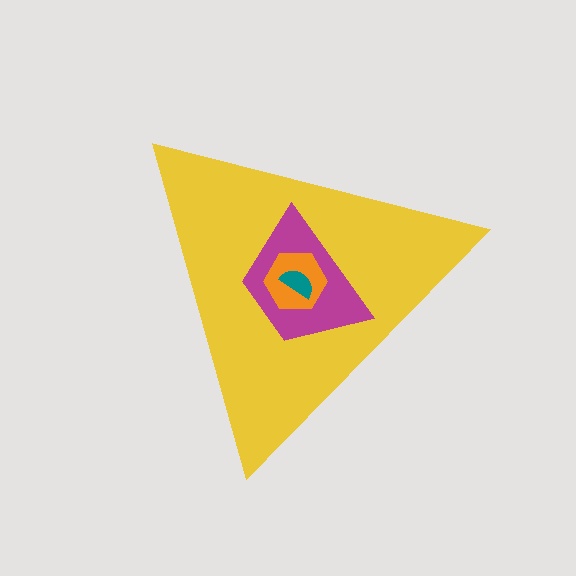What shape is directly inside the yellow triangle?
The magenta trapezoid.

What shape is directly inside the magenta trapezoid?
The orange hexagon.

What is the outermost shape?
The yellow triangle.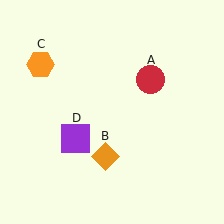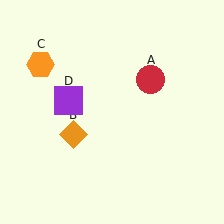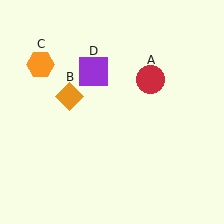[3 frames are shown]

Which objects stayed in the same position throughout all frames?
Red circle (object A) and orange hexagon (object C) remained stationary.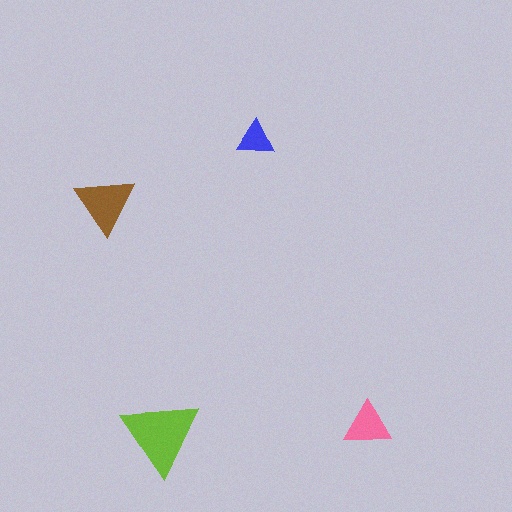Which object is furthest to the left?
The brown triangle is leftmost.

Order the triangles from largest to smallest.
the lime one, the brown one, the pink one, the blue one.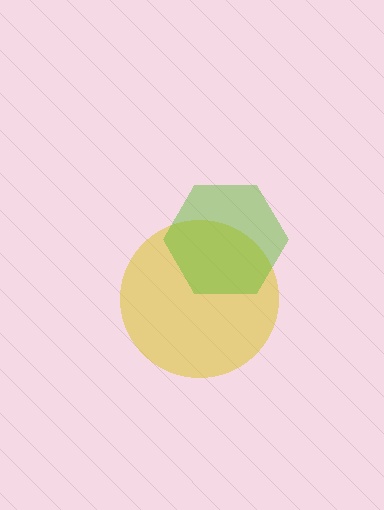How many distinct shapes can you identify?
There are 2 distinct shapes: a yellow circle, a lime hexagon.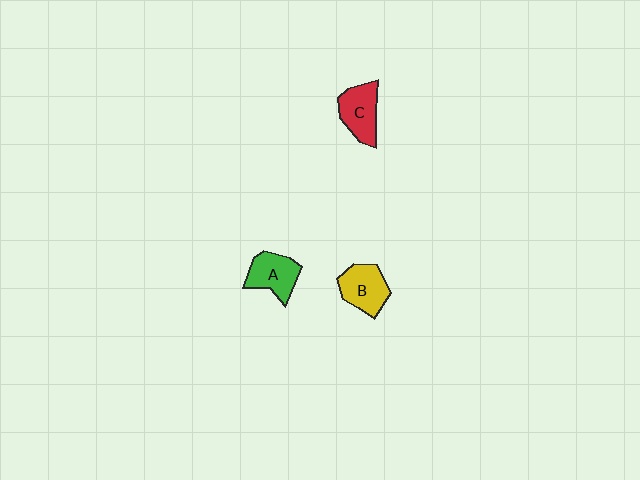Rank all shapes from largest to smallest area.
From largest to smallest: B (yellow), C (red), A (green).